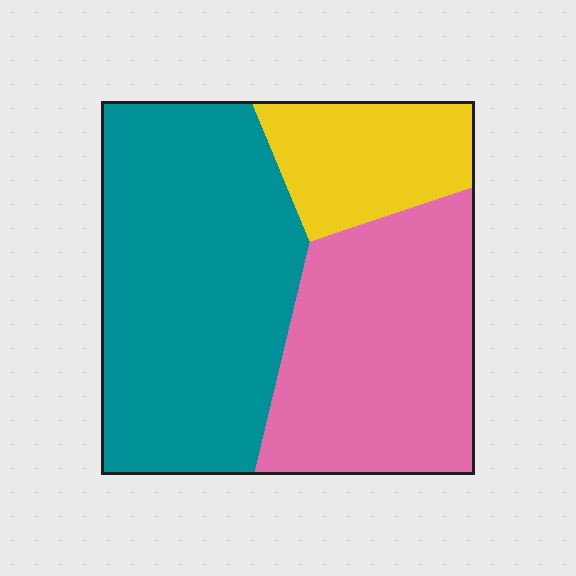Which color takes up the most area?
Teal, at roughly 50%.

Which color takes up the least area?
Yellow, at roughly 15%.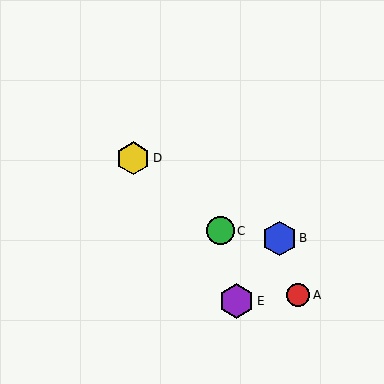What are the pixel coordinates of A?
Object A is at (298, 295).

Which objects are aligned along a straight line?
Objects A, C, D are aligned along a straight line.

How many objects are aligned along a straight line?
3 objects (A, C, D) are aligned along a straight line.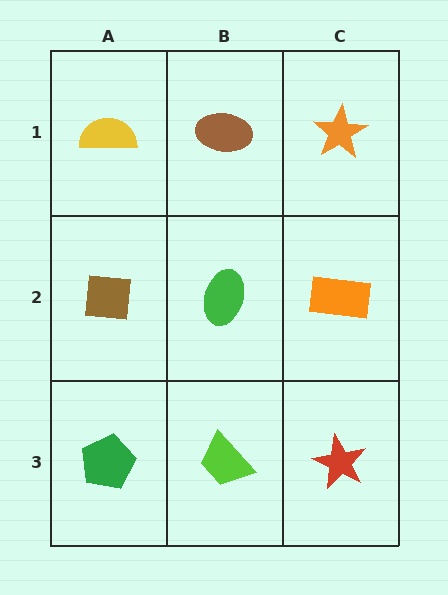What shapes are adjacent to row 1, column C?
An orange rectangle (row 2, column C), a brown ellipse (row 1, column B).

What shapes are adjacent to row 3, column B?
A green ellipse (row 2, column B), a green pentagon (row 3, column A), a red star (row 3, column C).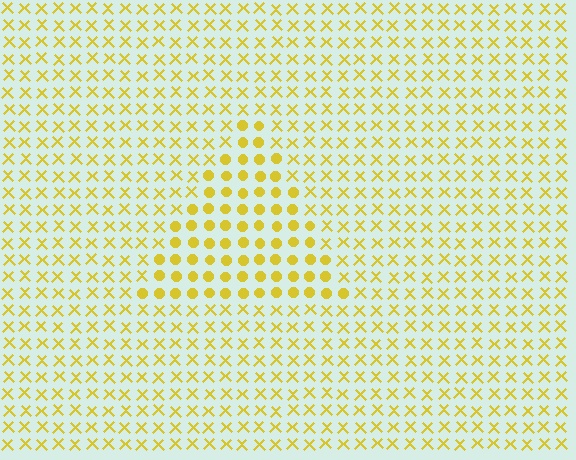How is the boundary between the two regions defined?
The boundary is defined by a change in element shape: circles inside vs. X marks outside. All elements share the same color and spacing.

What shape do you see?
I see a triangle.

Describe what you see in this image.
The image is filled with small yellow elements arranged in a uniform grid. A triangle-shaped region contains circles, while the surrounding area contains X marks. The boundary is defined purely by the change in element shape.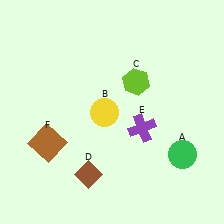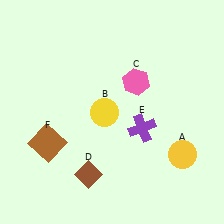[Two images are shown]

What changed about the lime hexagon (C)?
In Image 1, C is lime. In Image 2, it changed to pink.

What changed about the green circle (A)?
In Image 1, A is green. In Image 2, it changed to yellow.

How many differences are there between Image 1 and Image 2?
There are 2 differences between the two images.